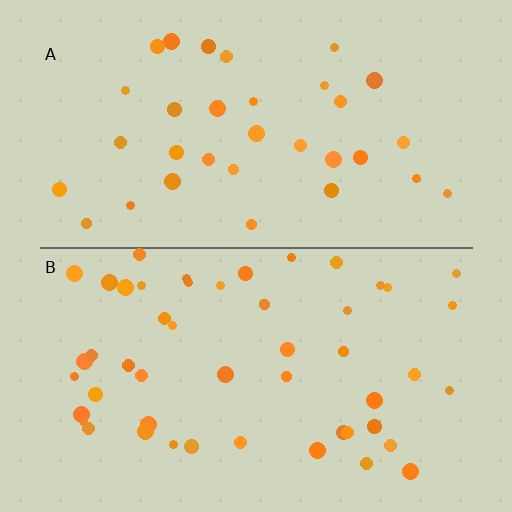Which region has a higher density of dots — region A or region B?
B (the bottom).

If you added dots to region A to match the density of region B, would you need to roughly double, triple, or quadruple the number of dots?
Approximately double.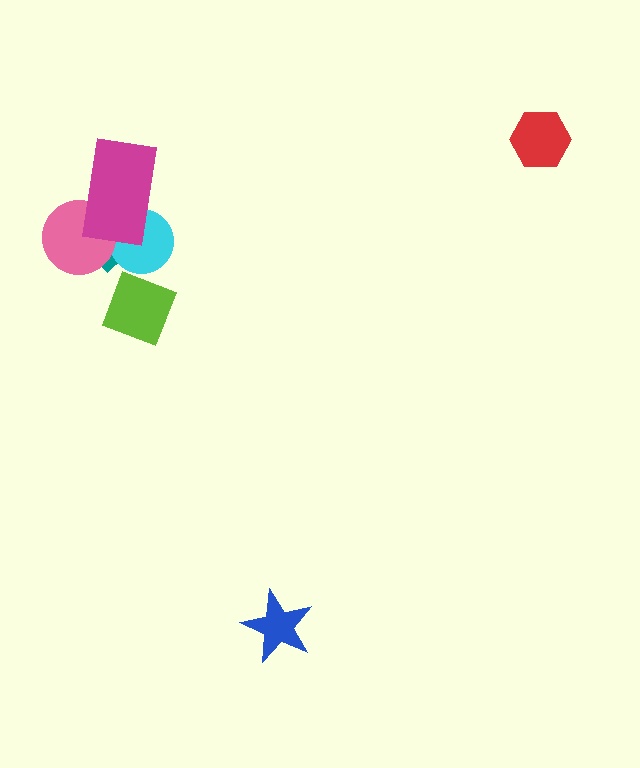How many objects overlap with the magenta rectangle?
3 objects overlap with the magenta rectangle.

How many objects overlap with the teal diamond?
3 objects overlap with the teal diamond.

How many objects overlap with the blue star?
0 objects overlap with the blue star.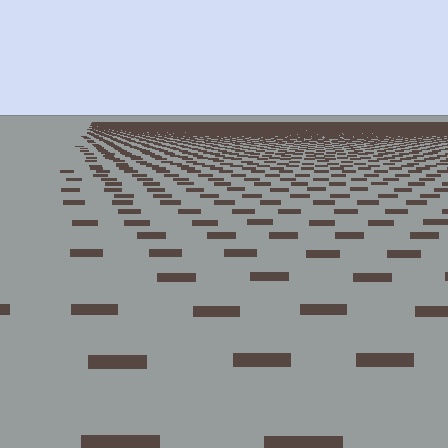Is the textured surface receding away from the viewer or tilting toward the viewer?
The surface is receding away from the viewer. Texture elements get smaller and denser toward the top.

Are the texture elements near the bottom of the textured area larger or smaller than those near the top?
Larger. Near the bottom, elements are closer to the viewer and appear at a bigger on-screen size.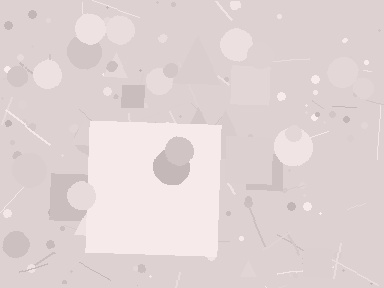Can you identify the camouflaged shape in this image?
The camouflaged shape is a square.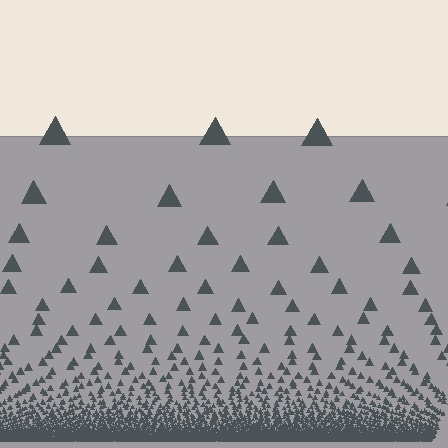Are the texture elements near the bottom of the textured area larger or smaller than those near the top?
Smaller. The gradient is inverted — elements near the bottom are smaller and denser.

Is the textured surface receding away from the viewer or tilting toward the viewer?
The surface appears to tilt toward the viewer. Texture elements get larger and sparser toward the top.